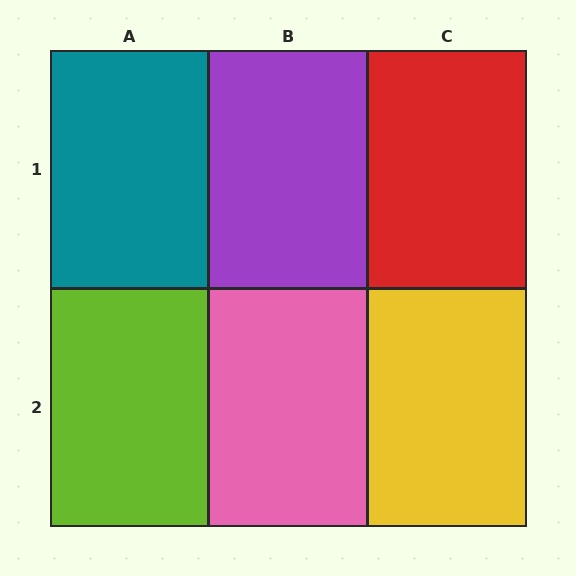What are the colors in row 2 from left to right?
Lime, pink, yellow.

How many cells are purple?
1 cell is purple.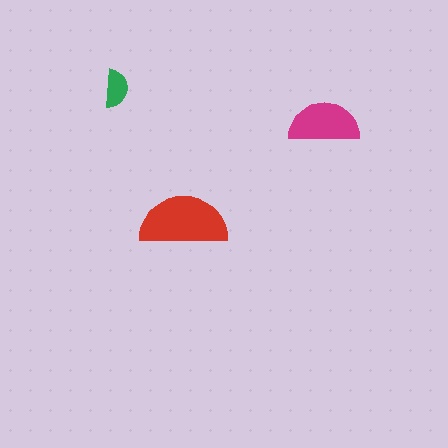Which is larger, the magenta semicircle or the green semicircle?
The magenta one.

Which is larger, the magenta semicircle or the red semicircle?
The red one.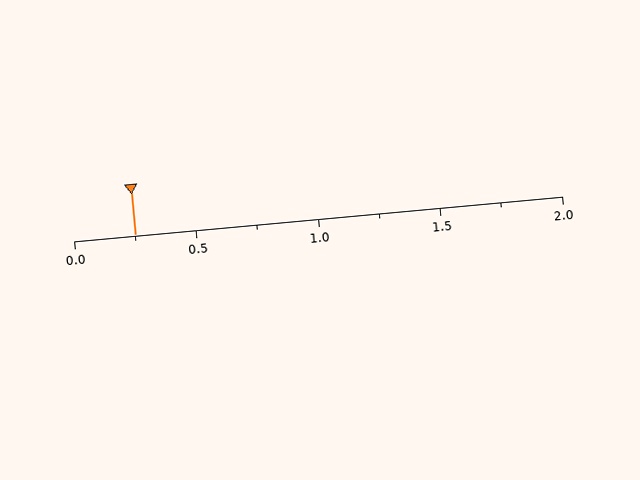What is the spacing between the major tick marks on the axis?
The major ticks are spaced 0.5 apart.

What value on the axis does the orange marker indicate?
The marker indicates approximately 0.25.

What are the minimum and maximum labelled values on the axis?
The axis runs from 0.0 to 2.0.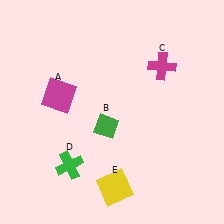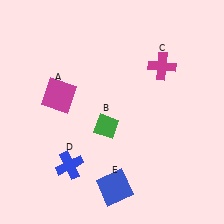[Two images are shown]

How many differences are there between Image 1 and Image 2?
There are 2 differences between the two images.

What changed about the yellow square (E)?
In Image 1, E is yellow. In Image 2, it changed to blue.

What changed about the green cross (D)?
In Image 1, D is green. In Image 2, it changed to blue.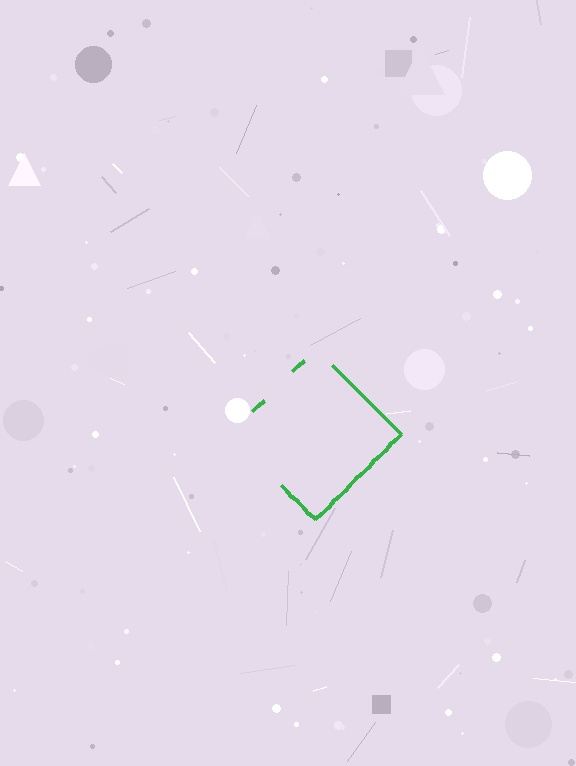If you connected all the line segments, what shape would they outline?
They would outline a diamond.